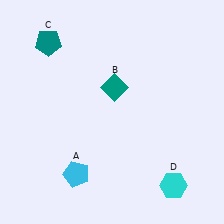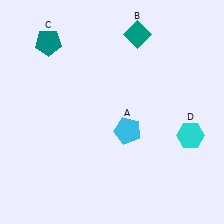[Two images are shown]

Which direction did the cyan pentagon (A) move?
The cyan pentagon (A) moved right.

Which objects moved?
The objects that moved are: the cyan pentagon (A), the teal diamond (B), the cyan hexagon (D).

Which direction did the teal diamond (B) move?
The teal diamond (B) moved up.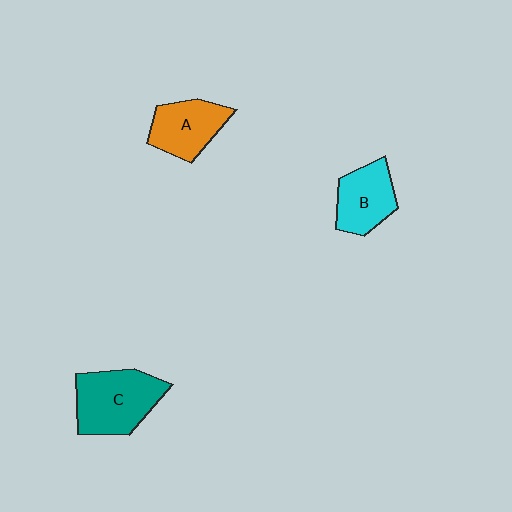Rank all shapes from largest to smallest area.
From largest to smallest: C (teal), A (orange), B (cyan).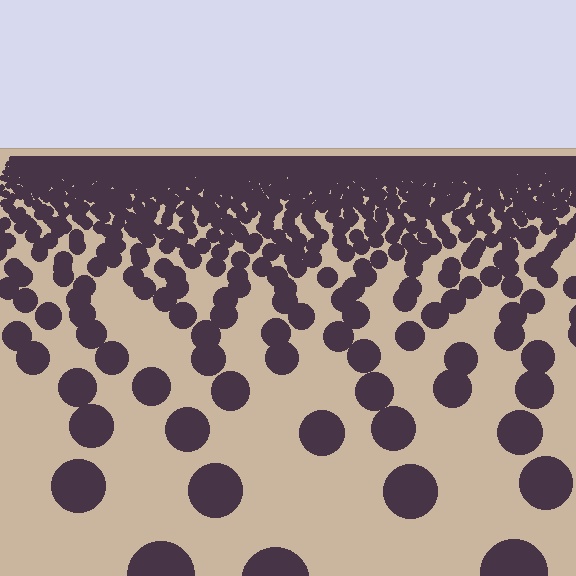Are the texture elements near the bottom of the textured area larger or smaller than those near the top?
Larger. Near the bottom, elements are closer to the viewer and appear at a bigger on-screen size.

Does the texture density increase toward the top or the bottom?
Density increases toward the top.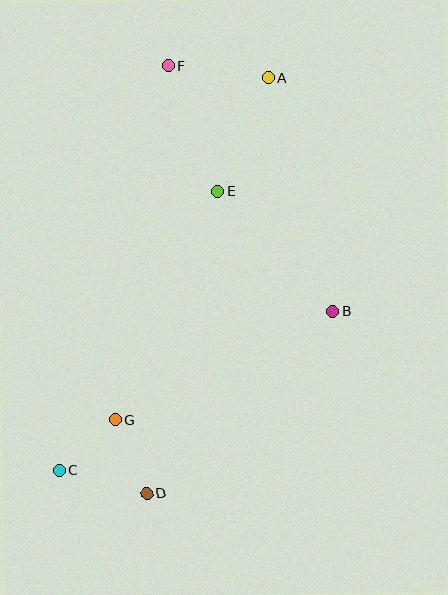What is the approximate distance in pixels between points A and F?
The distance between A and F is approximately 101 pixels.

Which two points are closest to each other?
Points C and G are closest to each other.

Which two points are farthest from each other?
Points A and C are farthest from each other.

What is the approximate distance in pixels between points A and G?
The distance between A and G is approximately 375 pixels.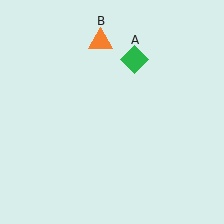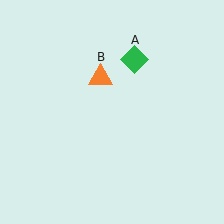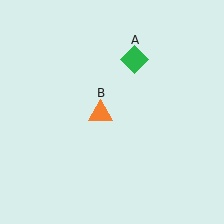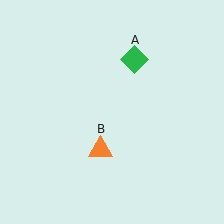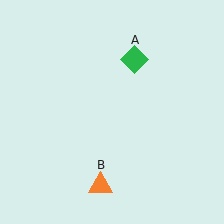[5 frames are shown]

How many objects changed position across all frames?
1 object changed position: orange triangle (object B).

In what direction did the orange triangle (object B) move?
The orange triangle (object B) moved down.